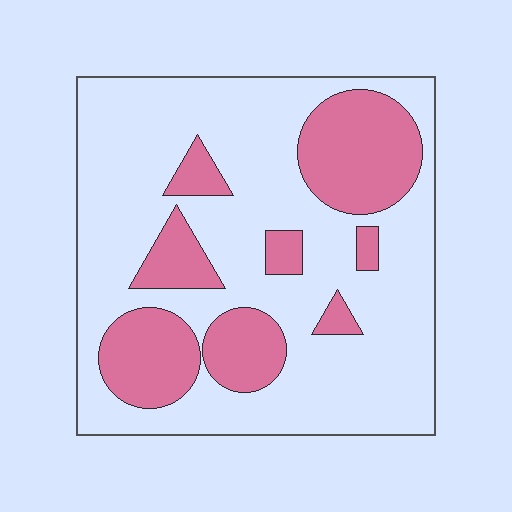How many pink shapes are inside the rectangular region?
8.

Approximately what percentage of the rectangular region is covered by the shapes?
Approximately 30%.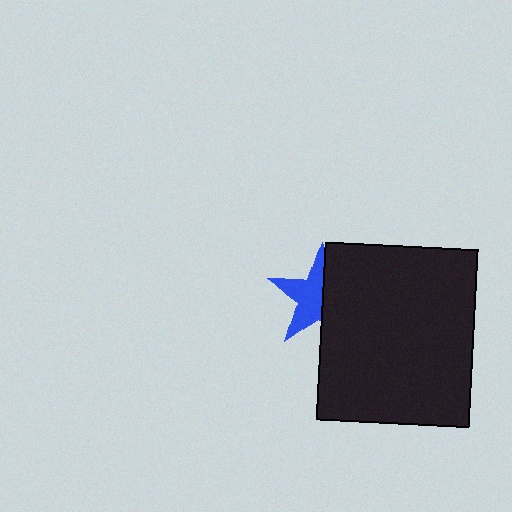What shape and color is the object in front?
The object in front is a black rectangle.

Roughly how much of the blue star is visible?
About half of it is visible (roughly 54%).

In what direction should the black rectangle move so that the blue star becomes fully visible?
The black rectangle should move right. That is the shortest direction to clear the overlap and leave the blue star fully visible.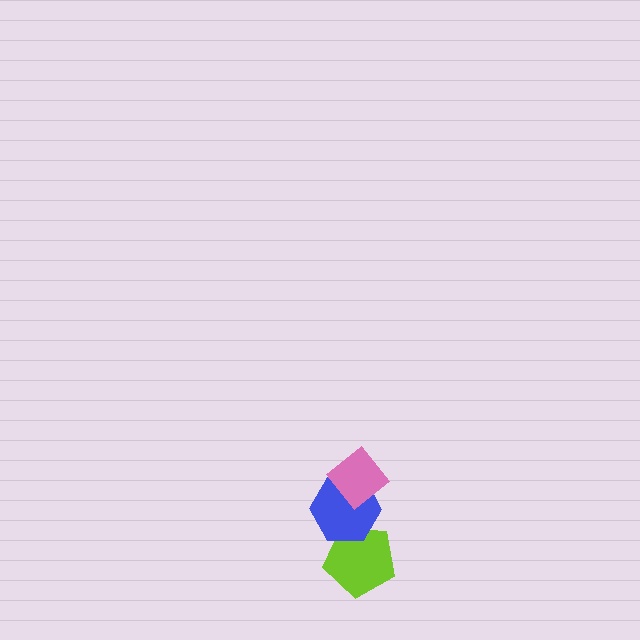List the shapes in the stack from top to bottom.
From top to bottom: the pink diamond, the blue hexagon, the lime pentagon.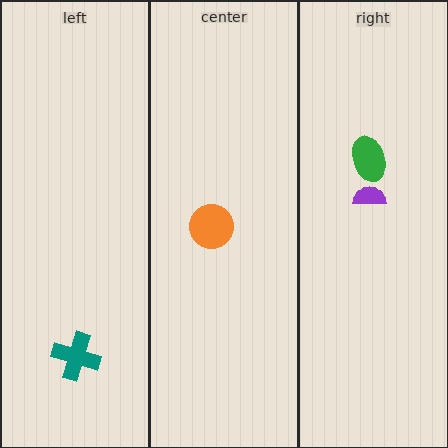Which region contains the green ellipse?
The right region.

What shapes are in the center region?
The orange circle.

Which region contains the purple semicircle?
The right region.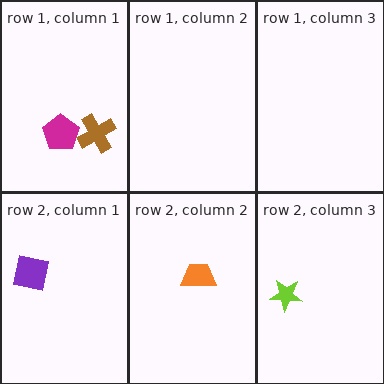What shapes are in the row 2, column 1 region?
The purple square.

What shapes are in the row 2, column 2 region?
The orange trapezoid.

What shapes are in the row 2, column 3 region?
The lime star.